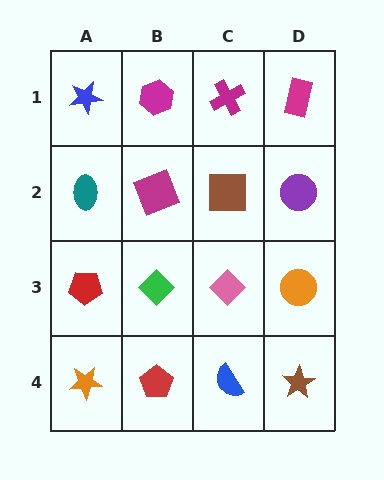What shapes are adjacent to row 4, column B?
A green diamond (row 3, column B), an orange star (row 4, column A), a blue semicircle (row 4, column C).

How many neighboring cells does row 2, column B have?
4.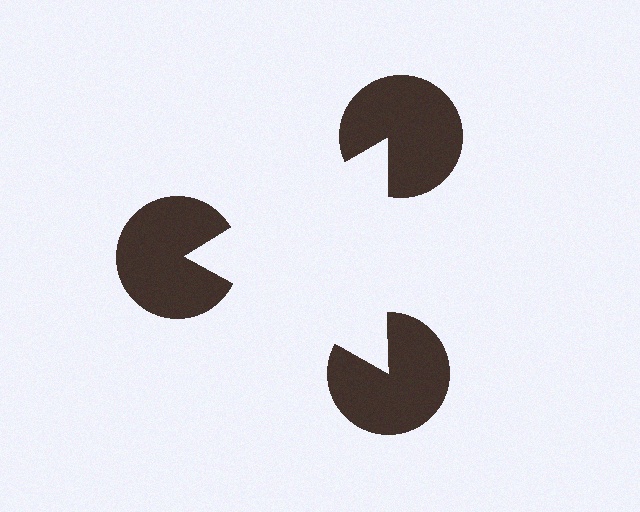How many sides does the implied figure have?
3 sides.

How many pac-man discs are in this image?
There are 3 — one at each vertex of the illusory triangle.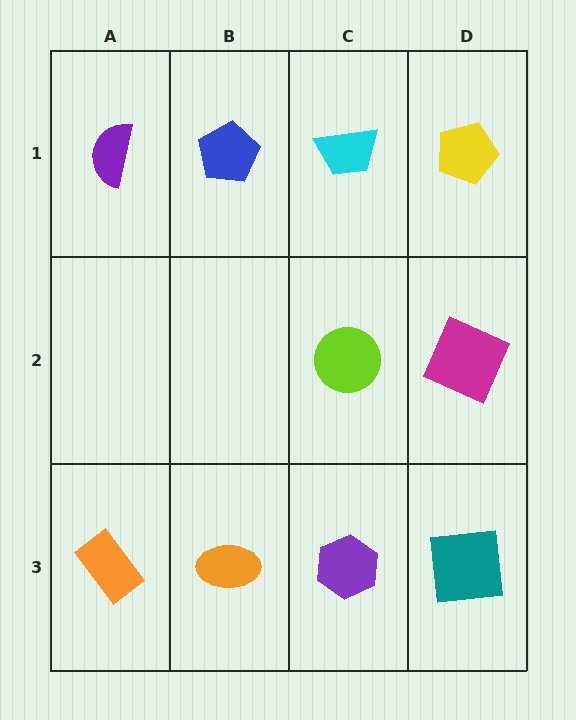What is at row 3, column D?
A teal square.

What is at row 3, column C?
A purple hexagon.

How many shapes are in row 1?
4 shapes.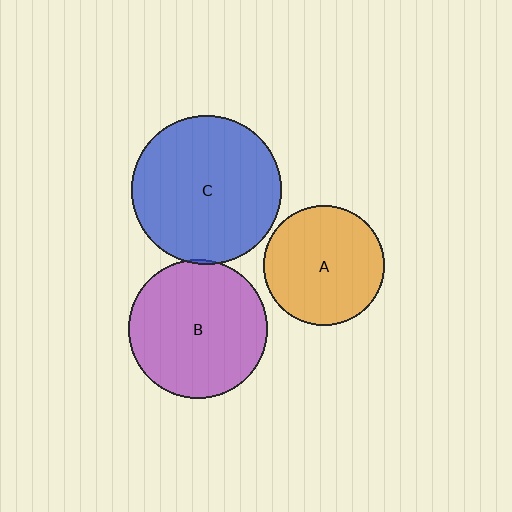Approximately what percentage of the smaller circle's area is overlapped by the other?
Approximately 5%.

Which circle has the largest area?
Circle C (blue).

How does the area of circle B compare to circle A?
Approximately 1.3 times.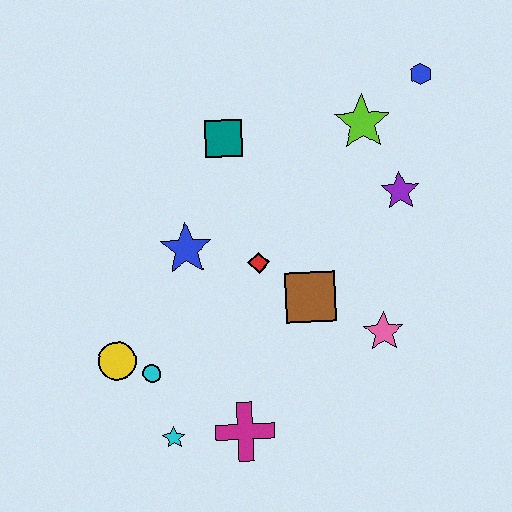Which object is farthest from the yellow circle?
The blue hexagon is farthest from the yellow circle.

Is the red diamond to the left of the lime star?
Yes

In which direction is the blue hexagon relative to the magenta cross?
The blue hexagon is above the magenta cross.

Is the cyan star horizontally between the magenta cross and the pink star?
No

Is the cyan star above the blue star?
No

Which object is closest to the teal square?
The blue star is closest to the teal square.